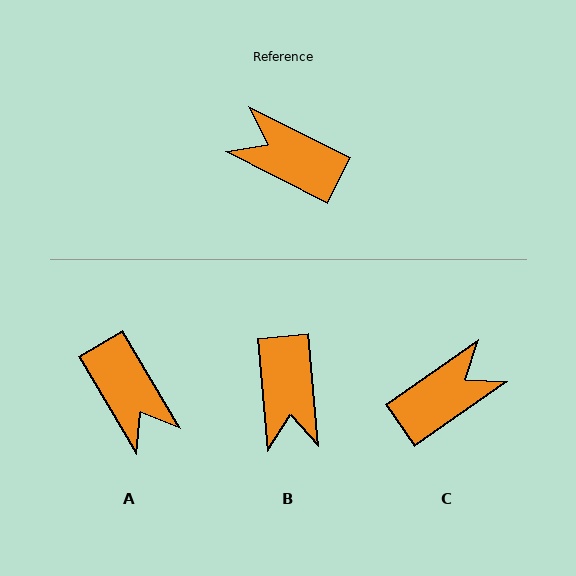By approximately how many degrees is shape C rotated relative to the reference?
Approximately 118 degrees clockwise.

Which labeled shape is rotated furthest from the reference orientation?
A, about 148 degrees away.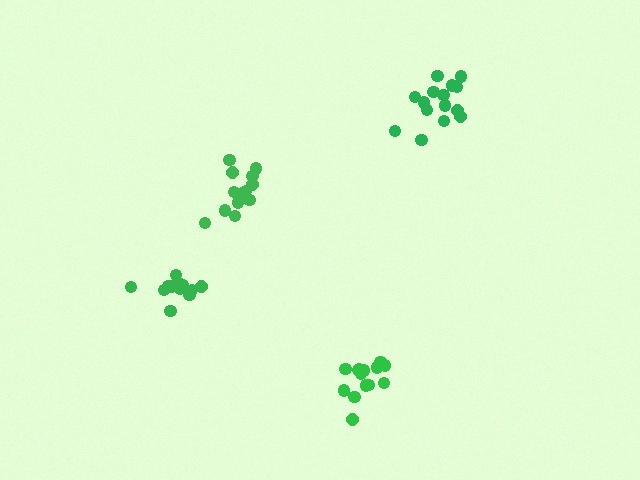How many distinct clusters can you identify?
There are 4 distinct clusters.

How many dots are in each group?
Group 1: 14 dots, Group 2: 13 dots, Group 3: 13 dots, Group 4: 15 dots (55 total).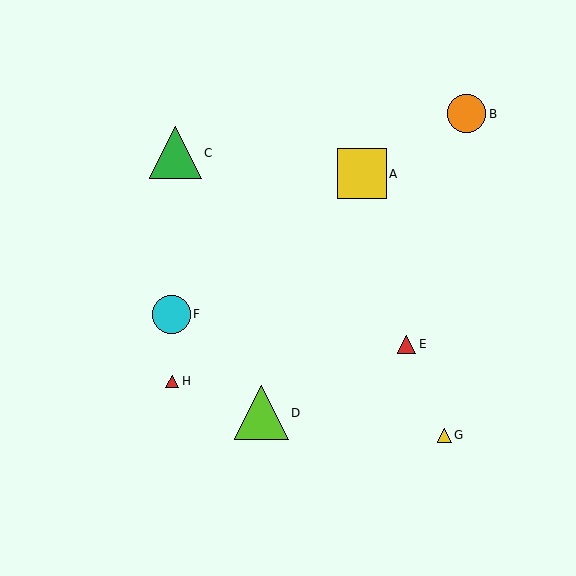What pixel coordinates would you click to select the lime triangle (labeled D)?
Click at (261, 413) to select the lime triangle D.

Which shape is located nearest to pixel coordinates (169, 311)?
The cyan circle (labeled F) at (172, 314) is nearest to that location.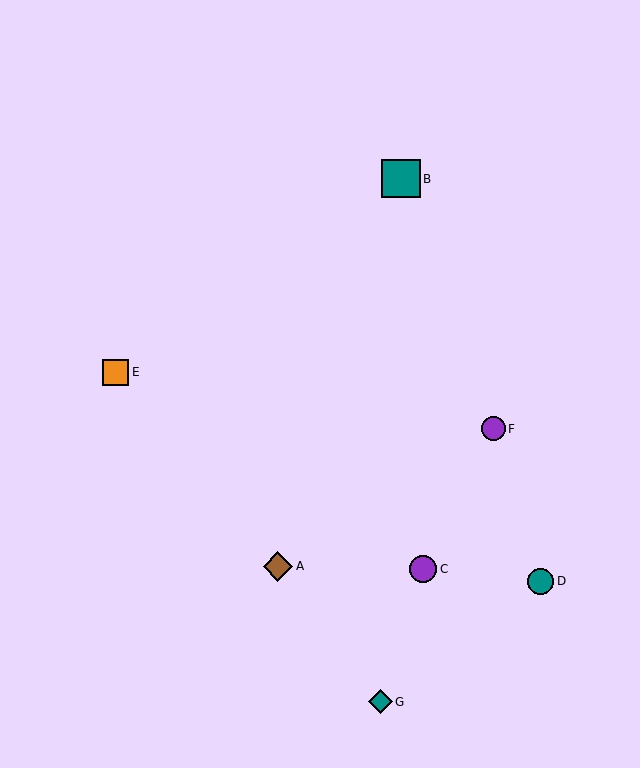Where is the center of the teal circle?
The center of the teal circle is at (541, 581).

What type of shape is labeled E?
Shape E is an orange square.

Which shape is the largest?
The teal square (labeled B) is the largest.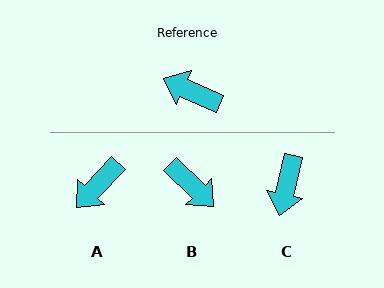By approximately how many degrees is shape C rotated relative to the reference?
Approximately 101 degrees counter-clockwise.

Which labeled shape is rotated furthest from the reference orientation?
B, about 159 degrees away.